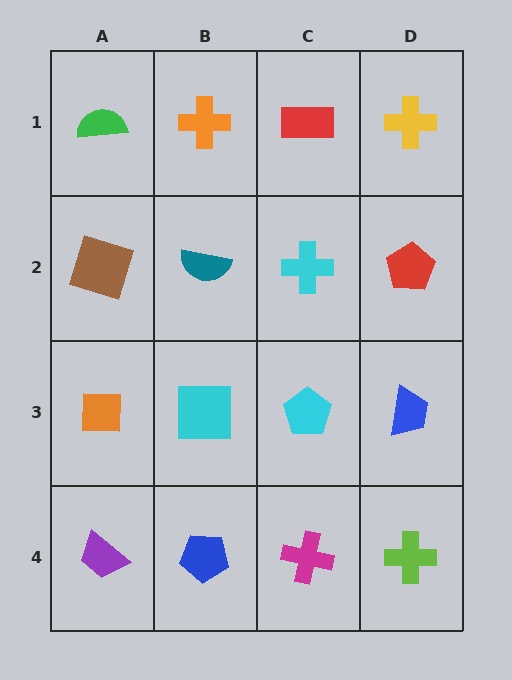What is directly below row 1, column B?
A teal semicircle.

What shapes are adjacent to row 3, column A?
A brown square (row 2, column A), a purple trapezoid (row 4, column A), a cyan square (row 3, column B).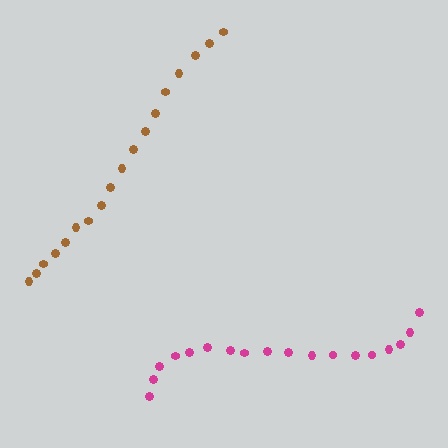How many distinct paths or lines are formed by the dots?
There are 2 distinct paths.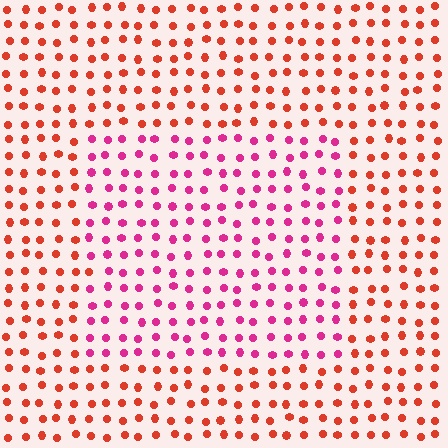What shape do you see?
I see a rectangle.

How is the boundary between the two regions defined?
The boundary is defined purely by a slight shift in hue (about 42 degrees). Spacing, size, and orientation are identical on both sides.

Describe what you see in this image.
The image is filled with small red elements in a uniform arrangement. A rectangle-shaped region is visible where the elements are tinted to a slightly different hue, forming a subtle color boundary.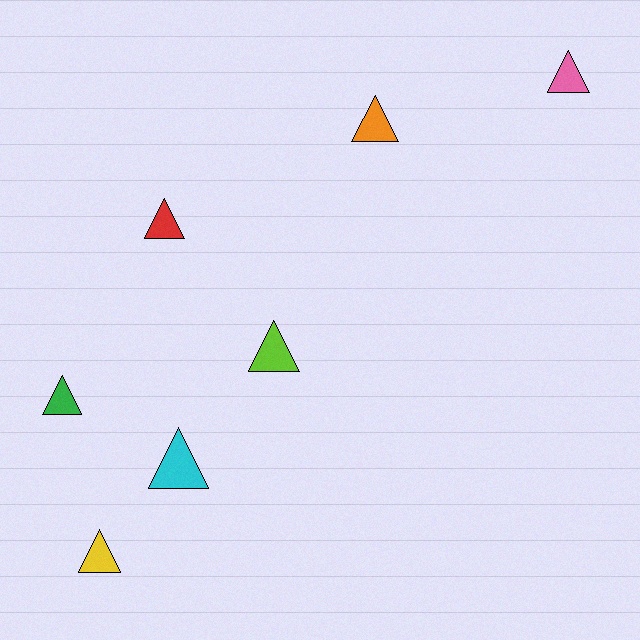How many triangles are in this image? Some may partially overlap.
There are 7 triangles.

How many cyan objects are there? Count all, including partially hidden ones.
There is 1 cyan object.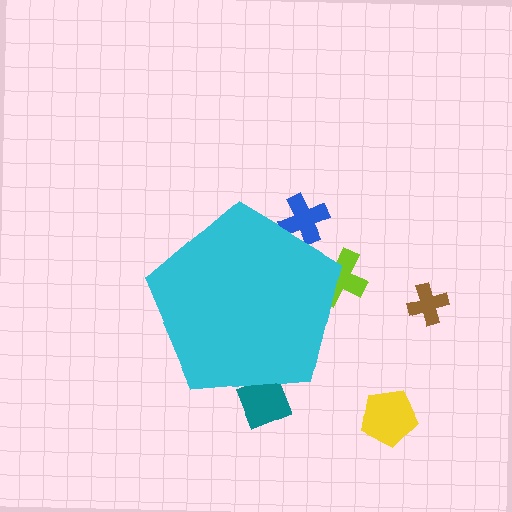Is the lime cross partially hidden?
Yes, the lime cross is partially hidden behind the cyan pentagon.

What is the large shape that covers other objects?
A cyan pentagon.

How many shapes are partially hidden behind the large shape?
3 shapes are partially hidden.